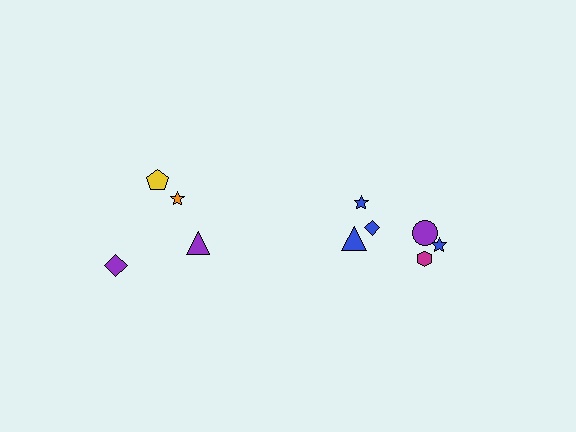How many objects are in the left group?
There are 4 objects.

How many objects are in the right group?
There are 6 objects.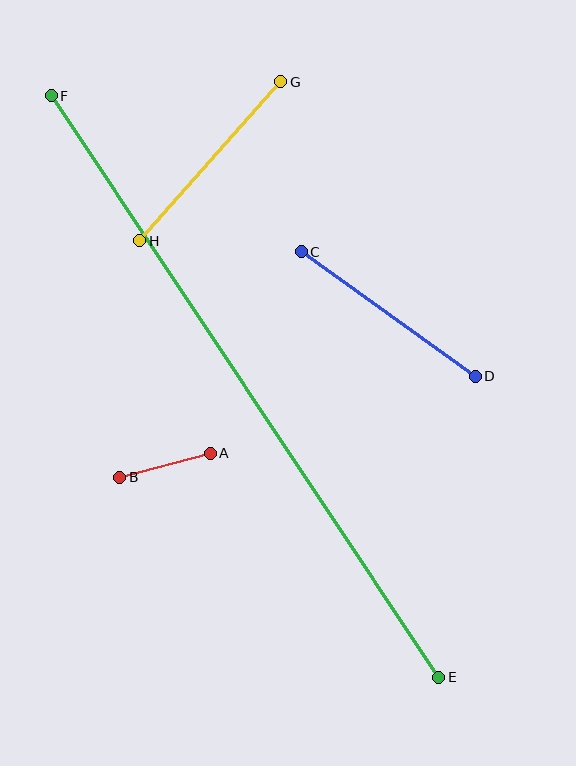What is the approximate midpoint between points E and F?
The midpoint is at approximately (245, 387) pixels.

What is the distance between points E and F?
The distance is approximately 699 pixels.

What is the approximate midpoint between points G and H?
The midpoint is at approximately (210, 161) pixels.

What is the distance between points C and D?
The distance is approximately 214 pixels.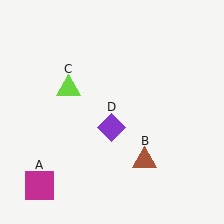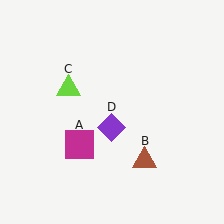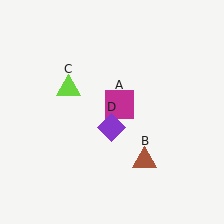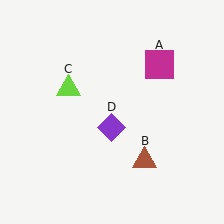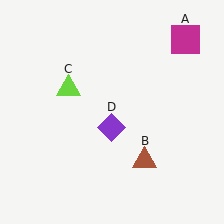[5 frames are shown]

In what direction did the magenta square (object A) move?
The magenta square (object A) moved up and to the right.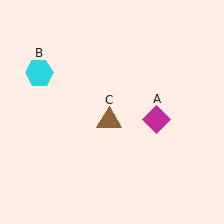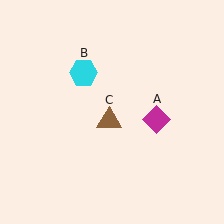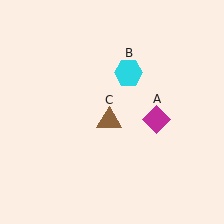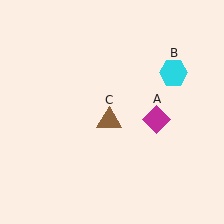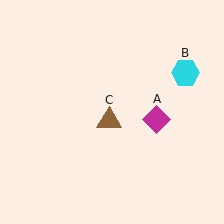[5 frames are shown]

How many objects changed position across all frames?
1 object changed position: cyan hexagon (object B).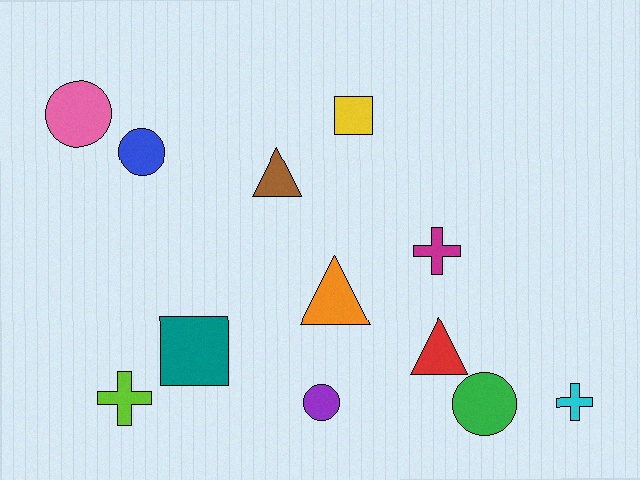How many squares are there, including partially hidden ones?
There are 2 squares.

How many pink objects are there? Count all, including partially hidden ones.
There is 1 pink object.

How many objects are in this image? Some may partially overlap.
There are 12 objects.